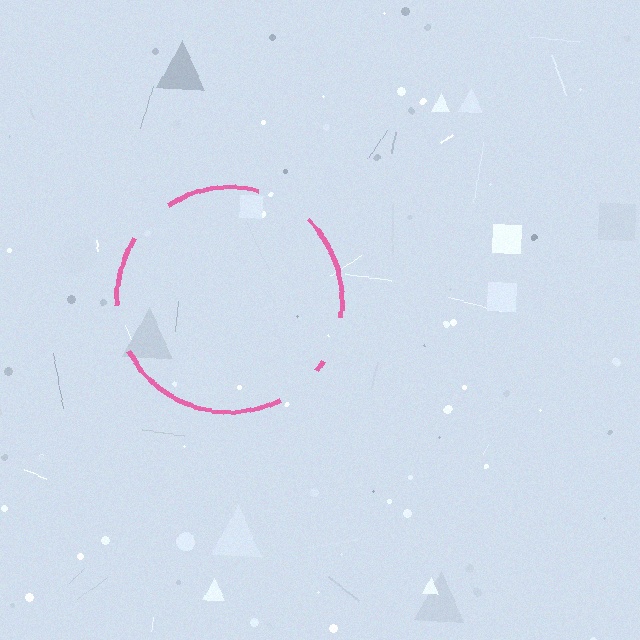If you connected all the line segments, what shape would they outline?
They would outline a circle.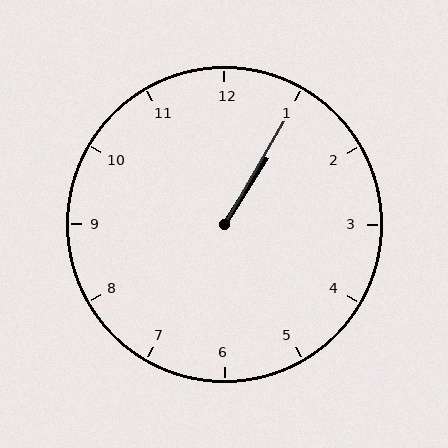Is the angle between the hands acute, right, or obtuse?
It is acute.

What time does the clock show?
1:05.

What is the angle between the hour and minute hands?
Approximately 2 degrees.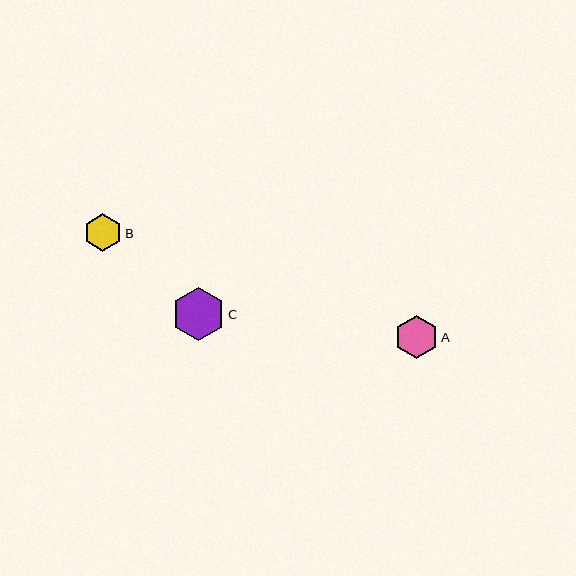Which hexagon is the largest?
Hexagon C is the largest with a size of approximately 53 pixels.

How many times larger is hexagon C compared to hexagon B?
Hexagon C is approximately 1.4 times the size of hexagon B.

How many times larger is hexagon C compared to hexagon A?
Hexagon C is approximately 1.2 times the size of hexagon A.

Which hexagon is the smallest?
Hexagon B is the smallest with a size of approximately 37 pixels.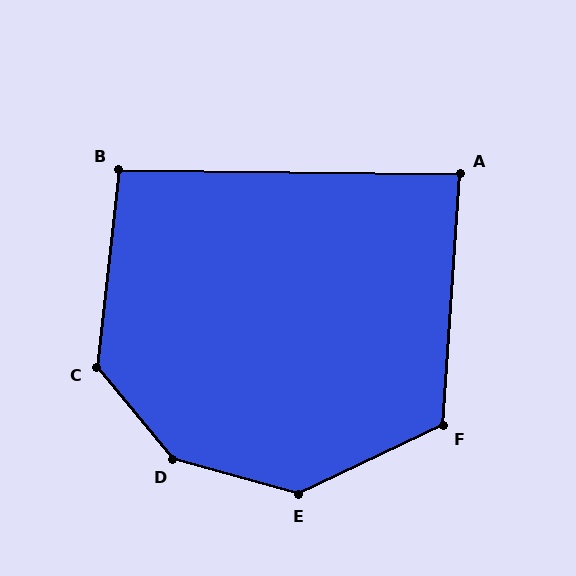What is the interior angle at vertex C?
Approximately 135 degrees (obtuse).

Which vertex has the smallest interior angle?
A, at approximately 87 degrees.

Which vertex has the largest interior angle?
D, at approximately 145 degrees.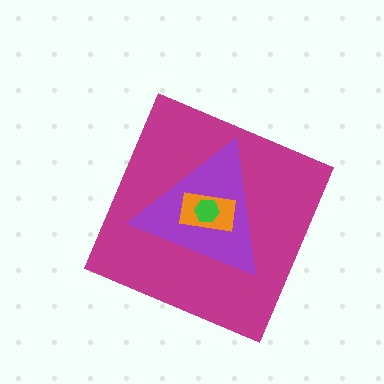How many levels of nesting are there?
4.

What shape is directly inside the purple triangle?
The orange rectangle.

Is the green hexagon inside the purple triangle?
Yes.